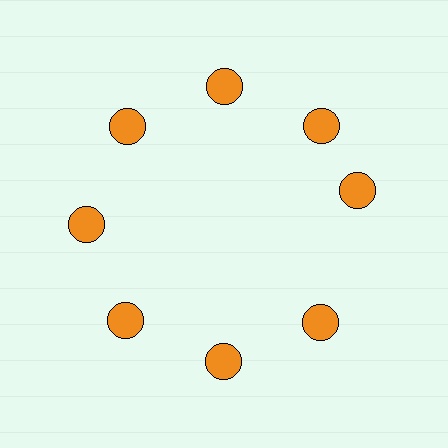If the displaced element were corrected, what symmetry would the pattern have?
It would have 8-fold rotational symmetry — the pattern would map onto itself every 45 degrees.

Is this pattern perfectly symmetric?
No. The 8 orange circles are arranged in a ring, but one element near the 3 o'clock position is rotated out of alignment along the ring, breaking the 8-fold rotational symmetry.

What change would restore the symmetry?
The symmetry would be restored by rotating it back into even spacing with its neighbors so that all 8 circles sit at equal angles and equal distance from the center.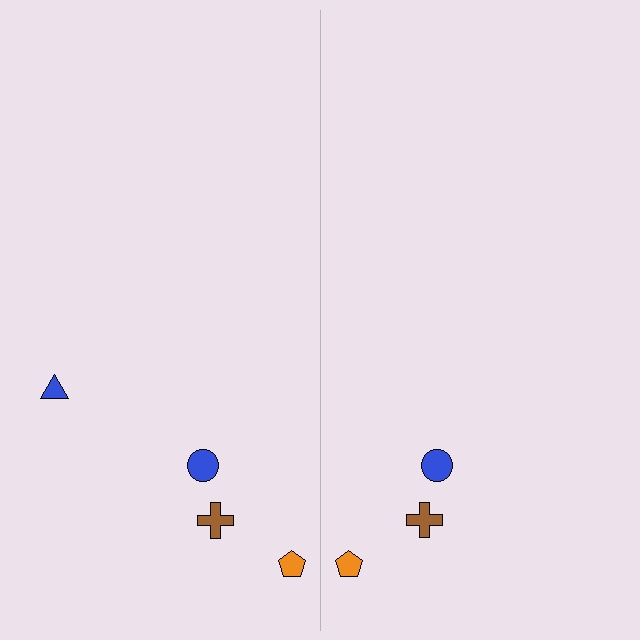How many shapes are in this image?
There are 7 shapes in this image.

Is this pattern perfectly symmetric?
No, the pattern is not perfectly symmetric. A blue triangle is missing from the right side.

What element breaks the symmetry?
A blue triangle is missing from the right side.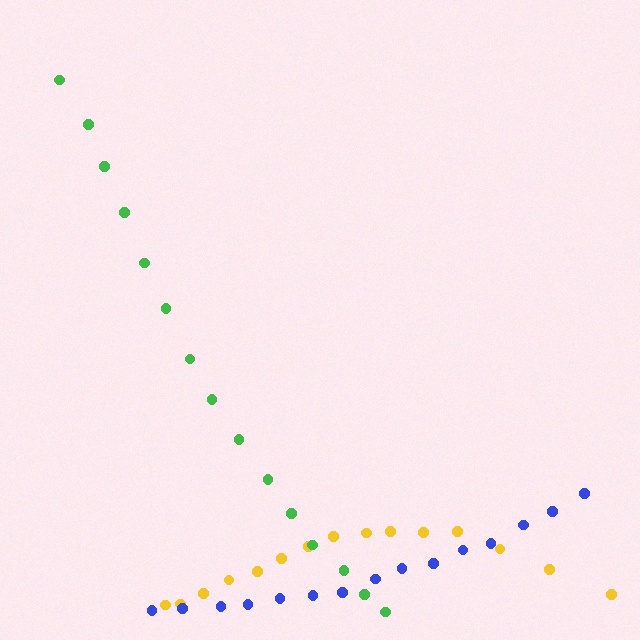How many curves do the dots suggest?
There are 3 distinct paths.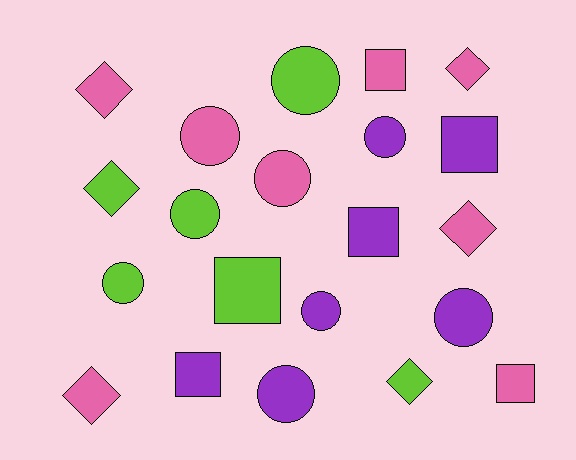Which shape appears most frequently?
Circle, with 9 objects.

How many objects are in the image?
There are 21 objects.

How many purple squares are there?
There are 3 purple squares.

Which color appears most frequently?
Pink, with 8 objects.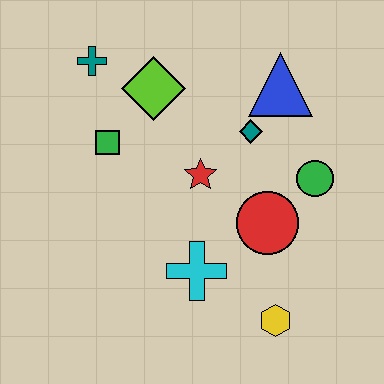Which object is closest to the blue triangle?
The teal diamond is closest to the blue triangle.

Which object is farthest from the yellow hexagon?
The teal cross is farthest from the yellow hexagon.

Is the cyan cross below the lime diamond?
Yes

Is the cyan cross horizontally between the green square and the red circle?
Yes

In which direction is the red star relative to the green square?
The red star is to the right of the green square.